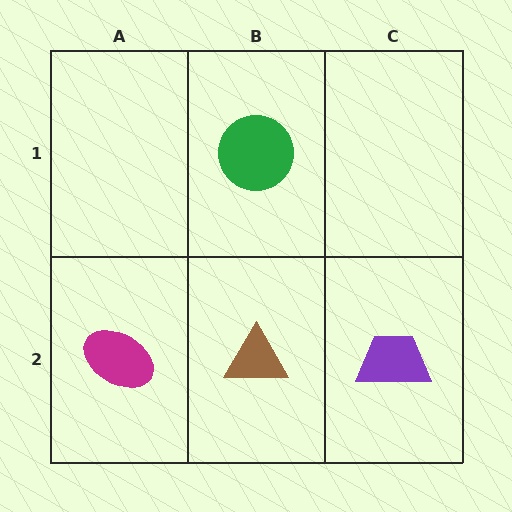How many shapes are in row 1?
1 shape.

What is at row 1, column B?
A green circle.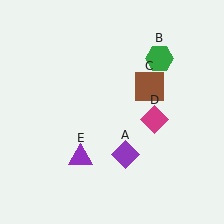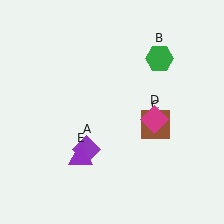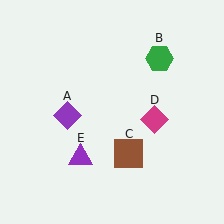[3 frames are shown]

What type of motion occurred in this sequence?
The purple diamond (object A), brown square (object C) rotated clockwise around the center of the scene.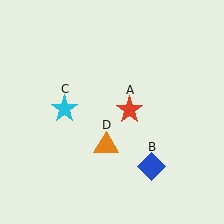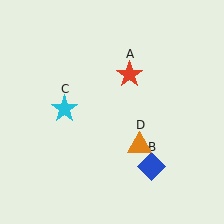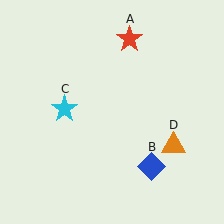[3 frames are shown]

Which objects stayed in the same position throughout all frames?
Blue diamond (object B) and cyan star (object C) remained stationary.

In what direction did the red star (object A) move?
The red star (object A) moved up.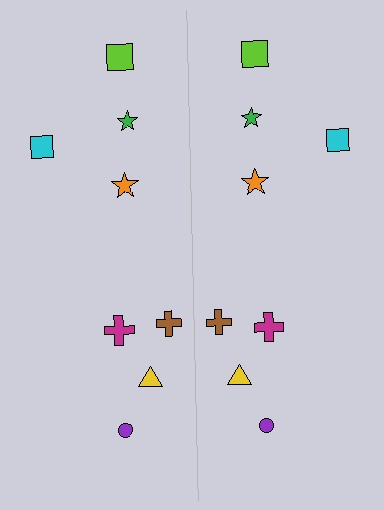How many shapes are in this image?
There are 16 shapes in this image.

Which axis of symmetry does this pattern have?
The pattern has a vertical axis of symmetry running through the center of the image.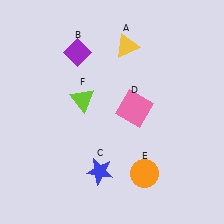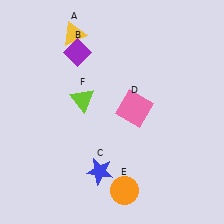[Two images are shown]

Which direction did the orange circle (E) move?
The orange circle (E) moved left.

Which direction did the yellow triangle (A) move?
The yellow triangle (A) moved left.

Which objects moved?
The objects that moved are: the yellow triangle (A), the orange circle (E).